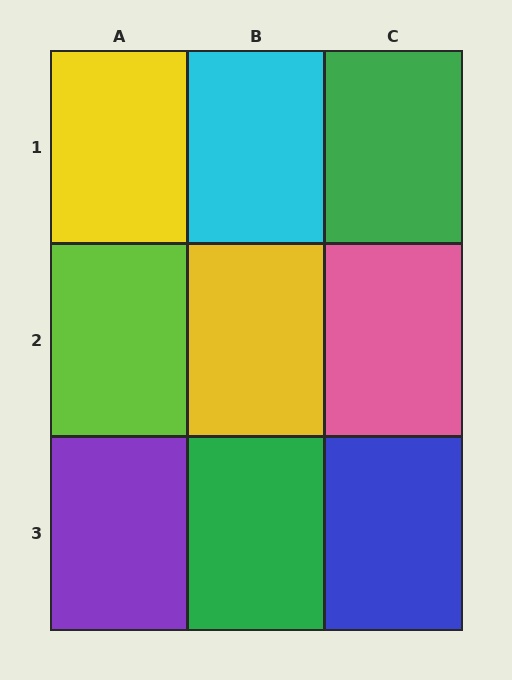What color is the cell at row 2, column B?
Yellow.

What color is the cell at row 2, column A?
Lime.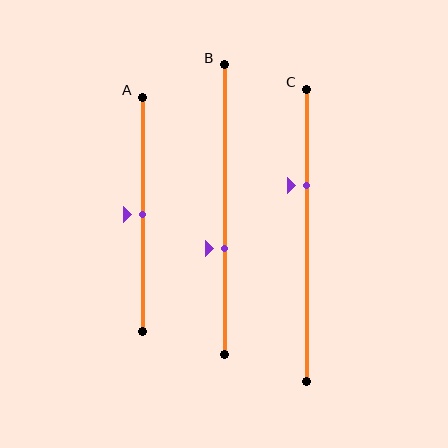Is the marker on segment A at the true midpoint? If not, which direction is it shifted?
Yes, the marker on segment A is at the true midpoint.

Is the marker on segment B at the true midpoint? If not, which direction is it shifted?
No, the marker on segment B is shifted downward by about 13% of the segment length.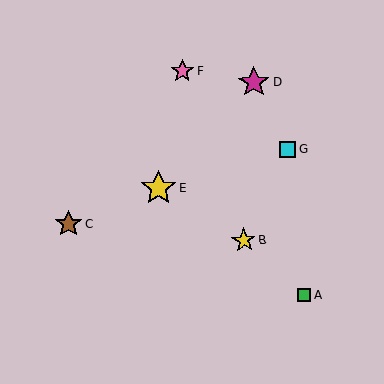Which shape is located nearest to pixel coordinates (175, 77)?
The pink star (labeled F) at (182, 71) is nearest to that location.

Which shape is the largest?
The yellow star (labeled E) is the largest.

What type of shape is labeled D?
Shape D is a magenta star.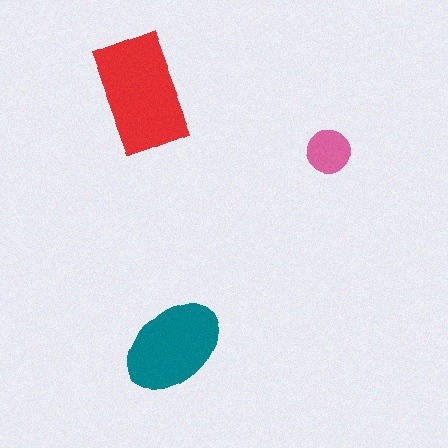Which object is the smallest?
The pink circle.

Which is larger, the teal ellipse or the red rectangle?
The red rectangle.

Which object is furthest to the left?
The red rectangle is leftmost.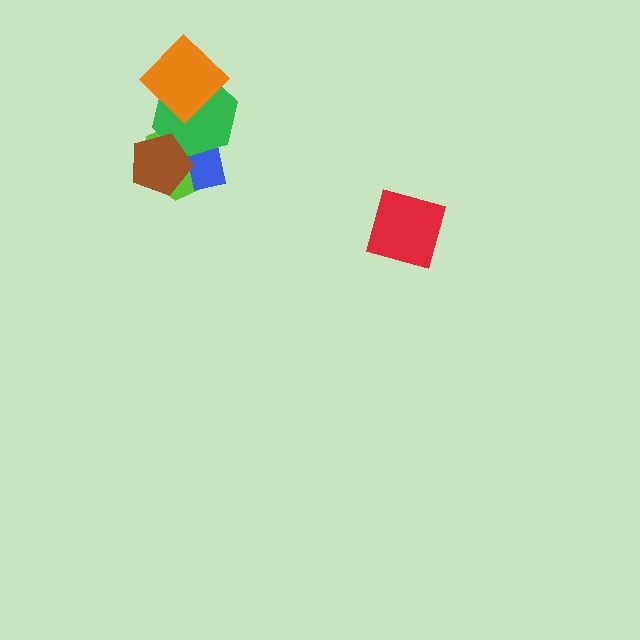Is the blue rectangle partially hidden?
Yes, it is partially covered by another shape.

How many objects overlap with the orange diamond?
1 object overlaps with the orange diamond.